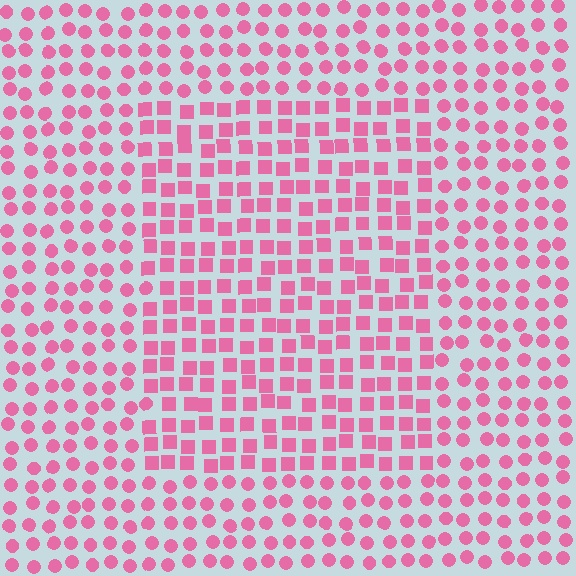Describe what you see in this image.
The image is filled with small pink elements arranged in a uniform grid. A rectangle-shaped region contains squares, while the surrounding area contains circles. The boundary is defined purely by the change in element shape.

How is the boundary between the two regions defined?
The boundary is defined by a change in element shape: squares inside vs. circles outside. All elements share the same color and spacing.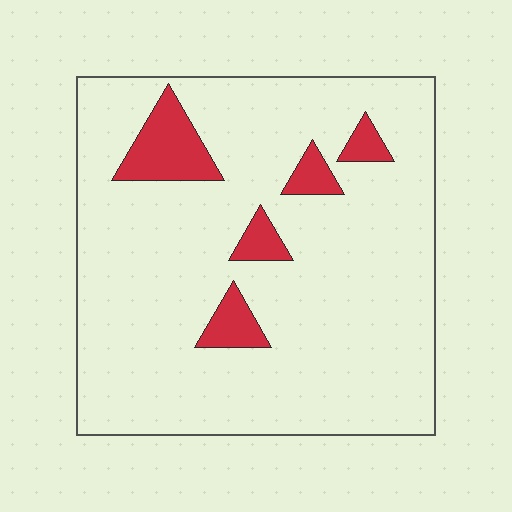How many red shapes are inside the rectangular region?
5.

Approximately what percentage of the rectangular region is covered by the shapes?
Approximately 10%.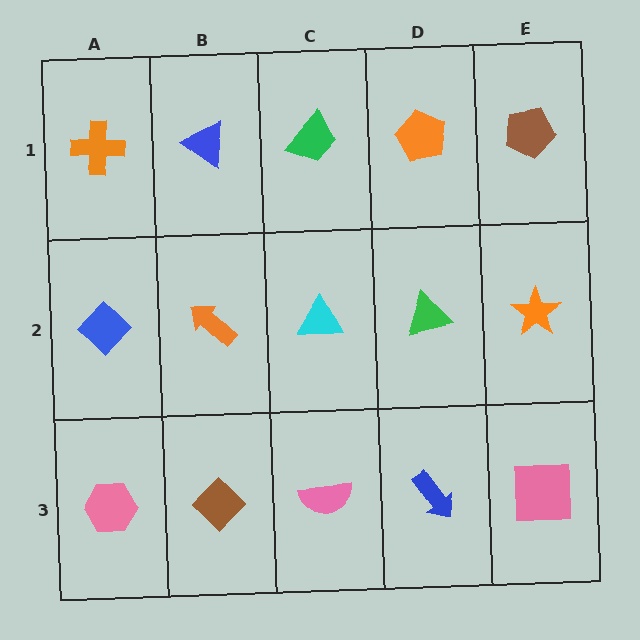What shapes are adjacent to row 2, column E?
A brown pentagon (row 1, column E), a pink square (row 3, column E), a green triangle (row 2, column D).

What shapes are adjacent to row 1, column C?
A cyan triangle (row 2, column C), a blue triangle (row 1, column B), an orange pentagon (row 1, column D).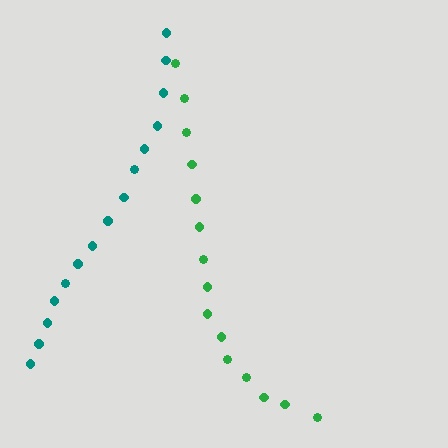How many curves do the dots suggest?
There are 2 distinct paths.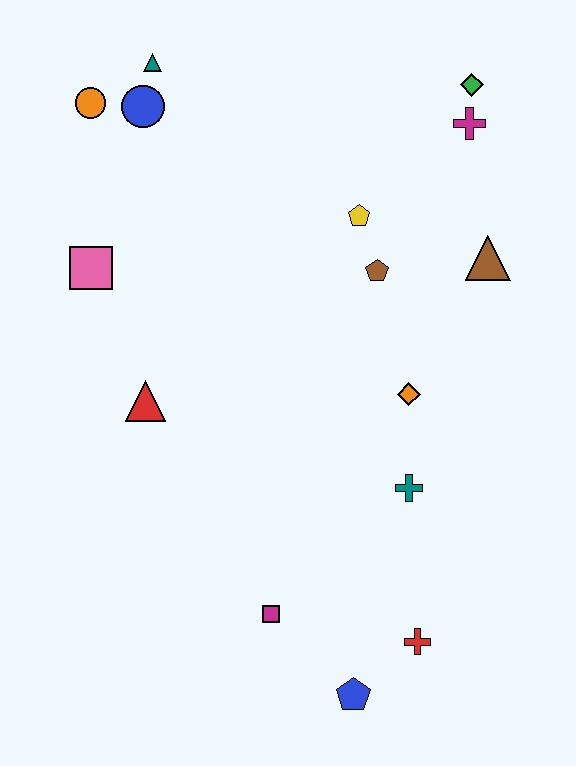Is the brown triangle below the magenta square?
No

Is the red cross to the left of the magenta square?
No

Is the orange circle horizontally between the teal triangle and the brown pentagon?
No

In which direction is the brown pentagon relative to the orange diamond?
The brown pentagon is above the orange diamond.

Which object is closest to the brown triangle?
The brown pentagon is closest to the brown triangle.